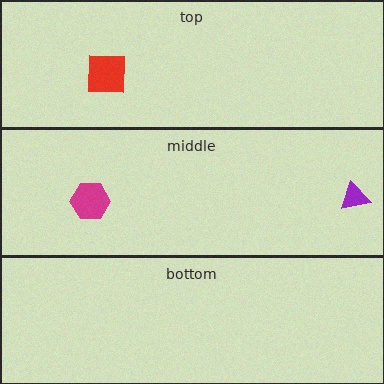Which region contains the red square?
The top region.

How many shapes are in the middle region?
2.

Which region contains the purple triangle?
The middle region.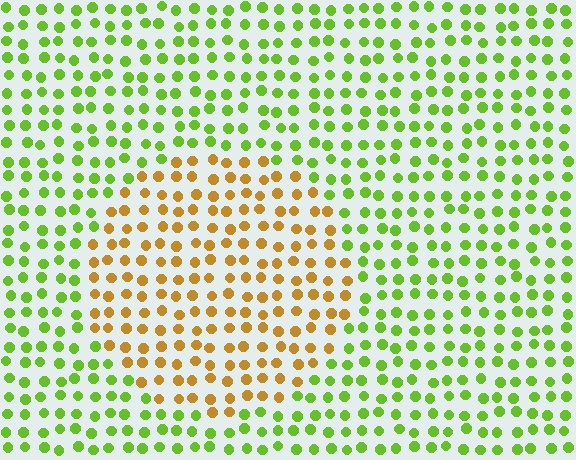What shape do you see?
I see a circle.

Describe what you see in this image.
The image is filled with small lime elements in a uniform arrangement. A circle-shaped region is visible where the elements are tinted to a slightly different hue, forming a subtle color boundary.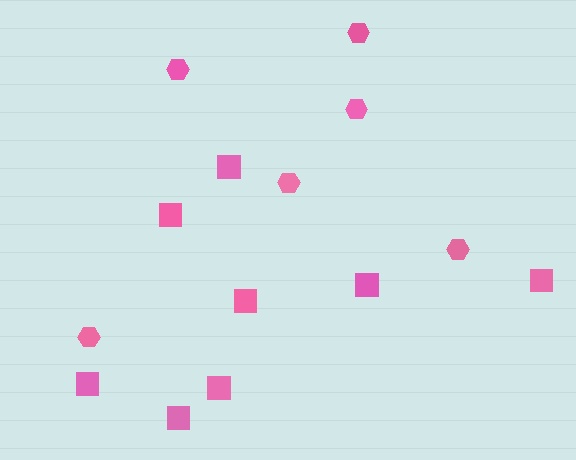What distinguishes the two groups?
There are 2 groups: one group of hexagons (6) and one group of squares (8).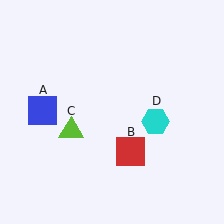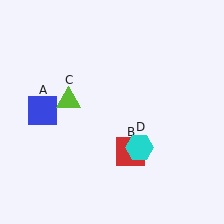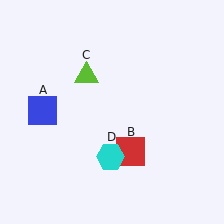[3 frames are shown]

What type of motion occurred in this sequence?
The lime triangle (object C), cyan hexagon (object D) rotated clockwise around the center of the scene.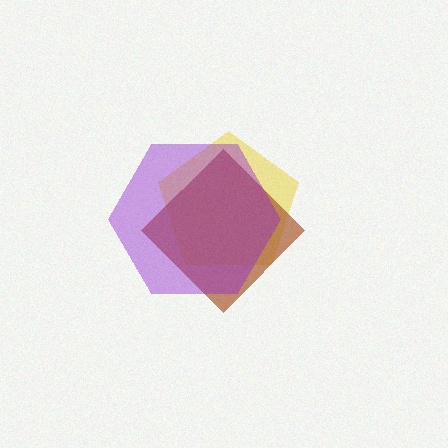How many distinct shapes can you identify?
There are 3 distinct shapes: a yellow pentagon, a brown diamond, a purple hexagon.